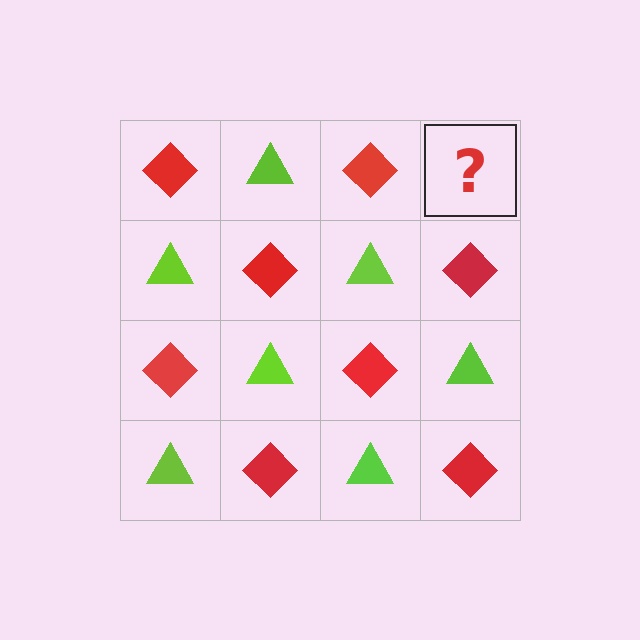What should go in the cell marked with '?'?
The missing cell should contain a lime triangle.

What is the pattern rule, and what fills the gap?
The rule is that it alternates red diamond and lime triangle in a checkerboard pattern. The gap should be filled with a lime triangle.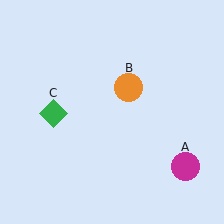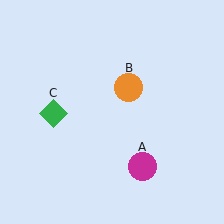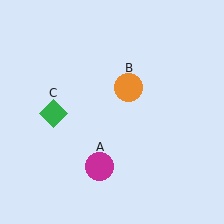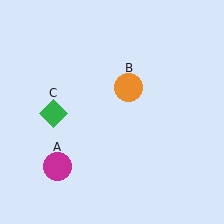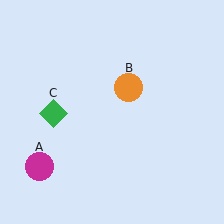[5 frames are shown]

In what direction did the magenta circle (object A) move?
The magenta circle (object A) moved left.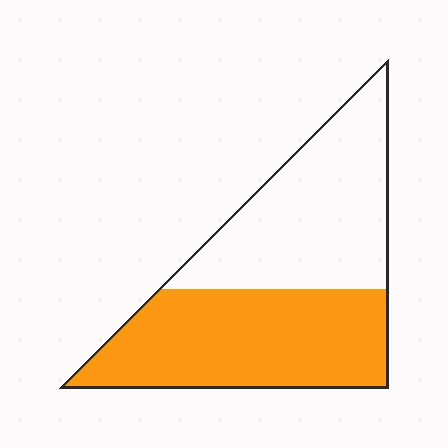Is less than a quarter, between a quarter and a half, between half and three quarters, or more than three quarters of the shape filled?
Between half and three quarters.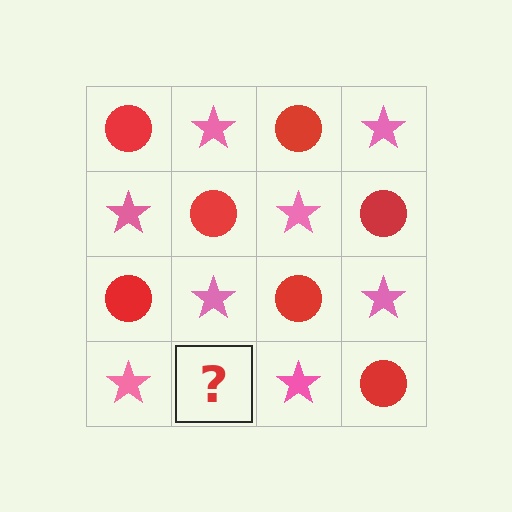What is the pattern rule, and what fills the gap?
The rule is that it alternates red circle and pink star in a checkerboard pattern. The gap should be filled with a red circle.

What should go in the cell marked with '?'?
The missing cell should contain a red circle.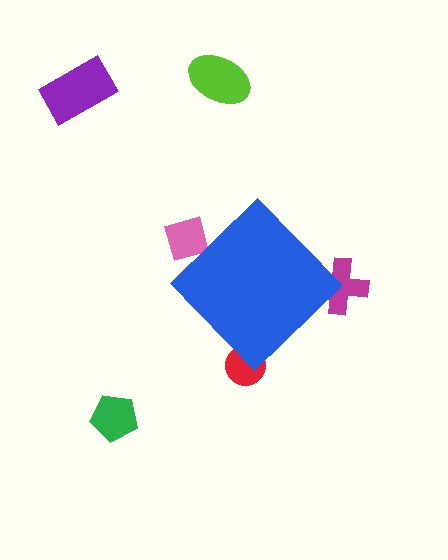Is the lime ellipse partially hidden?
No, the lime ellipse is fully visible.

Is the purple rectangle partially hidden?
No, the purple rectangle is fully visible.